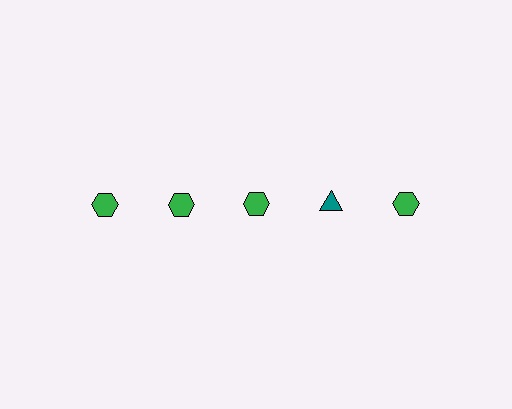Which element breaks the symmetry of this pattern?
The teal triangle in the top row, second from right column breaks the symmetry. All other shapes are green hexagons.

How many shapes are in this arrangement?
There are 5 shapes arranged in a grid pattern.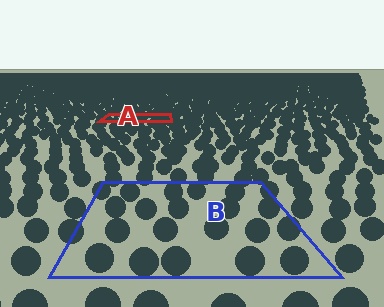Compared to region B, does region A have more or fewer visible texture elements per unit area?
Region A has more texture elements per unit area — they are packed more densely because it is farther away.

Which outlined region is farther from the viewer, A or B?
Region A is farther from the viewer — the texture elements inside it appear smaller and more densely packed.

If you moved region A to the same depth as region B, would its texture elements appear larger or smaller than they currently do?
They would appear larger. At a closer depth, the same texture elements are projected at a bigger on-screen size.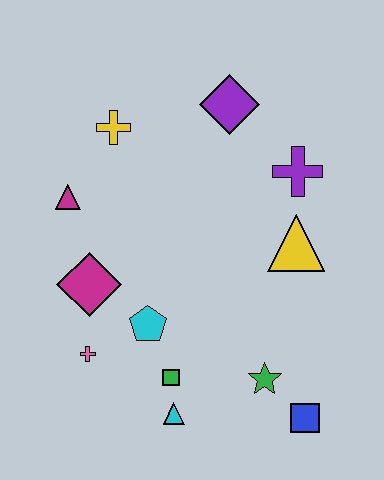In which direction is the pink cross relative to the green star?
The pink cross is to the left of the green star.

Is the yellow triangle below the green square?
No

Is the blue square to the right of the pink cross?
Yes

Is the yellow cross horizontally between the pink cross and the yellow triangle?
Yes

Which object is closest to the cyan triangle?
The green square is closest to the cyan triangle.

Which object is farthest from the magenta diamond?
The blue square is farthest from the magenta diamond.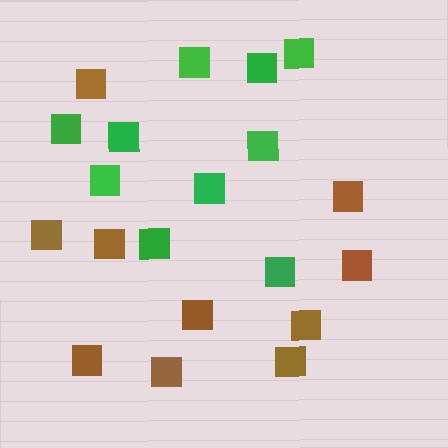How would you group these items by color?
There are 2 groups: one group of brown squares (10) and one group of green squares (10).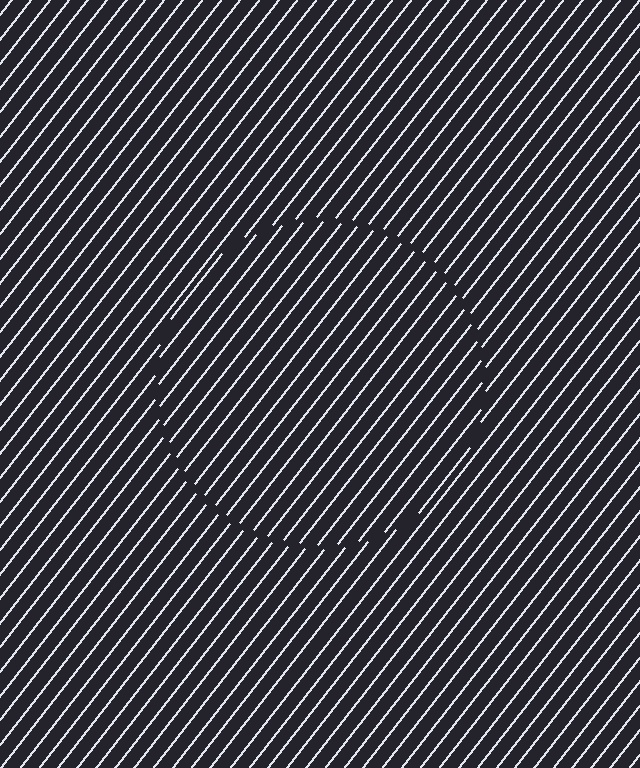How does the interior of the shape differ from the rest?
The interior of the shape contains the same grating, shifted by half a period — the contour is defined by the phase discontinuity where line-ends from the inner and outer gratings abut.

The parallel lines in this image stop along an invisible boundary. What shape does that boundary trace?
An illusory circle. The interior of the shape contains the same grating, shifted by half a period — the contour is defined by the phase discontinuity where line-ends from the inner and outer gratings abut.